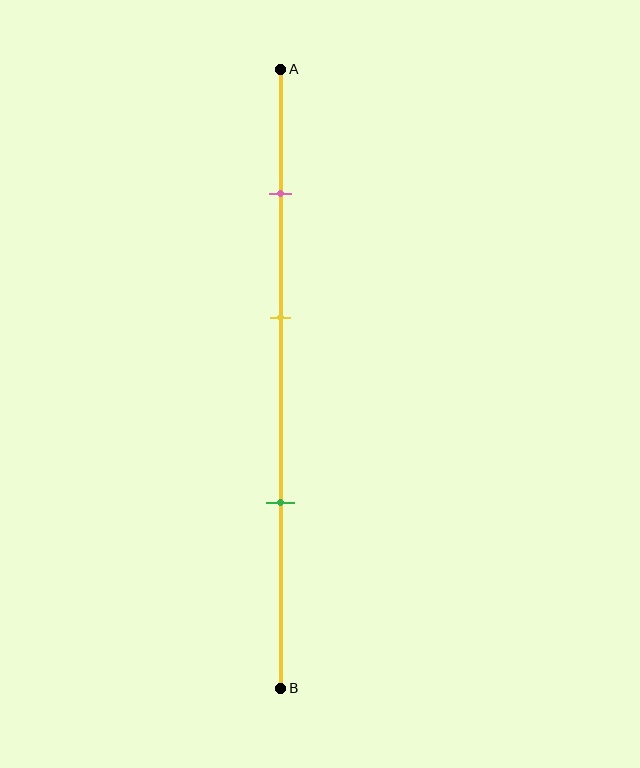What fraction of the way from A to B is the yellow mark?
The yellow mark is approximately 40% (0.4) of the way from A to B.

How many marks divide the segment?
There are 3 marks dividing the segment.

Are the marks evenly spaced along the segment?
Yes, the marks are approximately evenly spaced.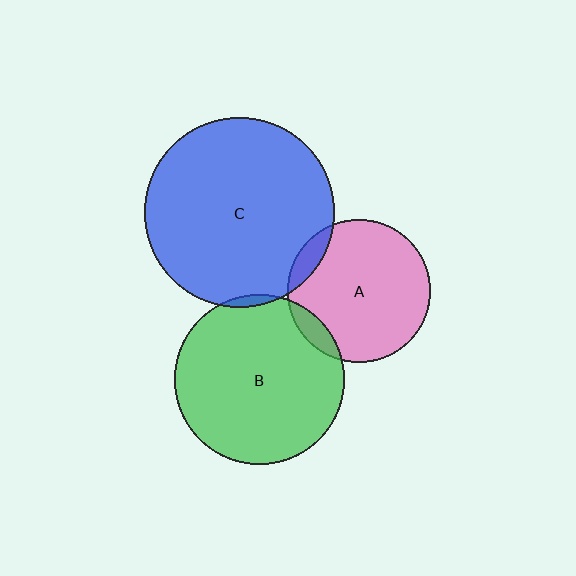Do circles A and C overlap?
Yes.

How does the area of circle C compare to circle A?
Approximately 1.8 times.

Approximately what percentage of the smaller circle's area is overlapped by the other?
Approximately 10%.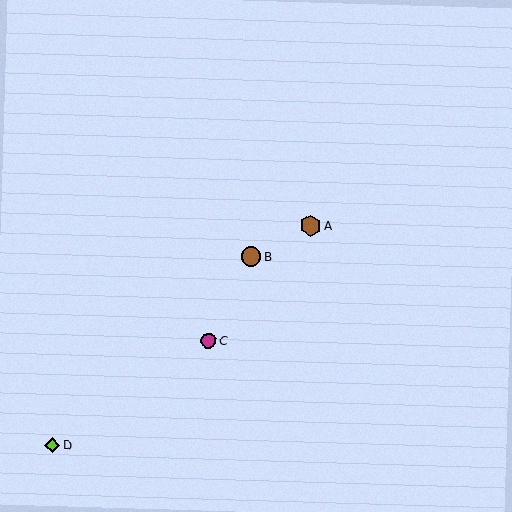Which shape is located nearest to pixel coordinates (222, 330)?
The magenta circle (labeled C) at (208, 340) is nearest to that location.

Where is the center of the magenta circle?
The center of the magenta circle is at (208, 340).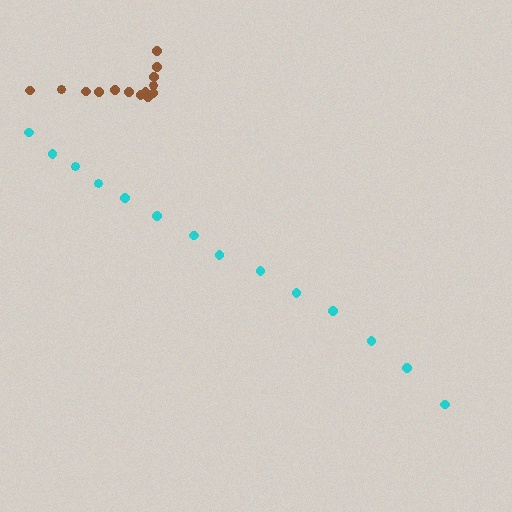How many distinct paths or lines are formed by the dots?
There are 2 distinct paths.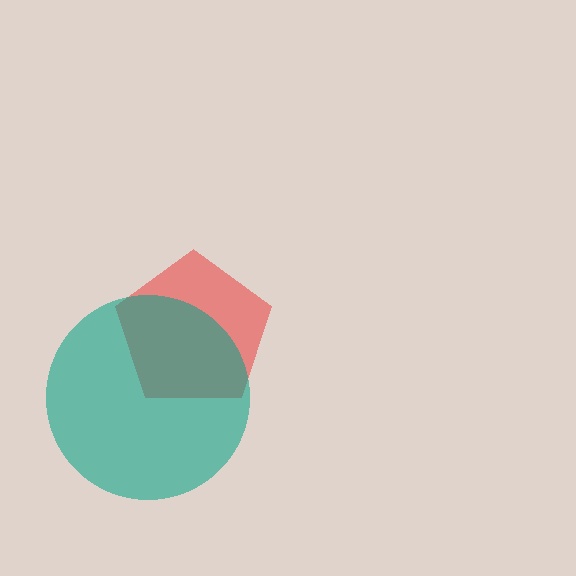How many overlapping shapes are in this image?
There are 2 overlapping shapes in the image.